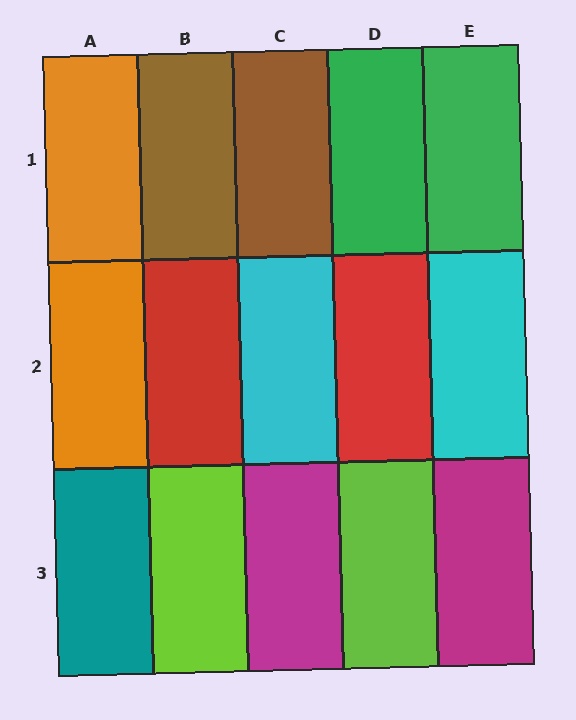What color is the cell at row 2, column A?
Orange.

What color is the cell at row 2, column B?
Red.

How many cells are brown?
2 cells are brown.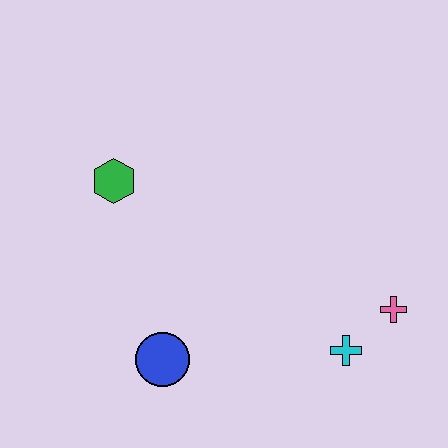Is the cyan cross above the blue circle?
Yes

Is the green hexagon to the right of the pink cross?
No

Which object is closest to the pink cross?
The cyan cross is closest to the pink cross.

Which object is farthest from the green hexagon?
The pink cross is farthest from the green hexagon.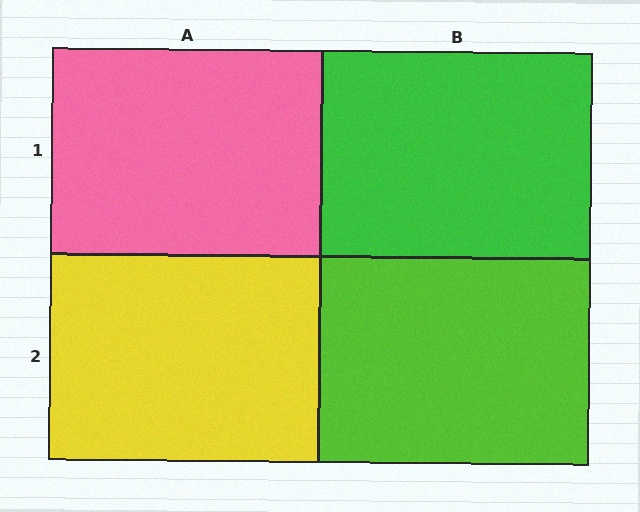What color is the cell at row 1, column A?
Pink.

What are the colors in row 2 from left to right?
Yellow, lime.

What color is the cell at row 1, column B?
Green.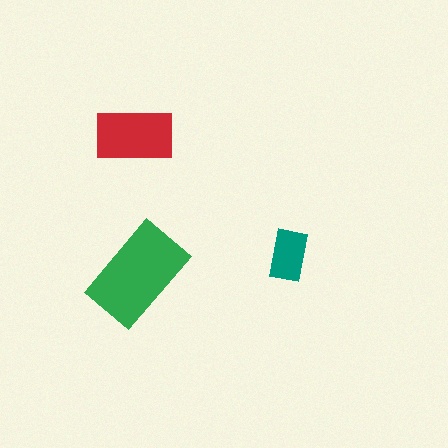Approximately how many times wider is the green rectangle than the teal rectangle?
About 2 times wider.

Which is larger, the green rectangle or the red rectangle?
The green one.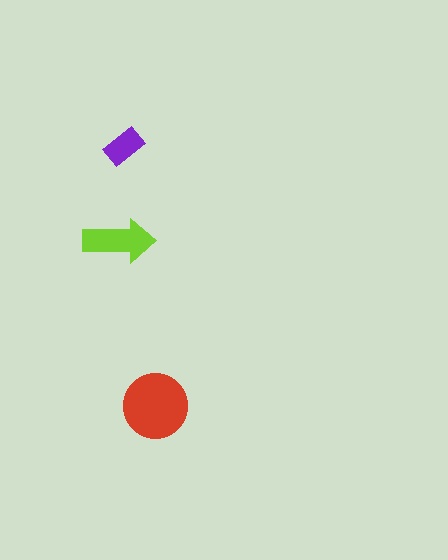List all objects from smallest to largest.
The purple rectangle, the lime arrow, the red circle.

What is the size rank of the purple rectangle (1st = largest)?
3rd.